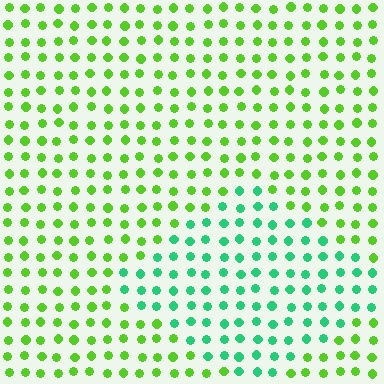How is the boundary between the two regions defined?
The boundary is defined purely by a slight shift in hue (about 47 degrees). Spacing, size, and orientation are identical on both sides.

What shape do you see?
I see a diamond.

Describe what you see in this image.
The image is filled with small lime elements in a uniform arrangement. A diamond-shaped region is visible where the elements are tinted to a slightly different hue, forming a subtle color boundary.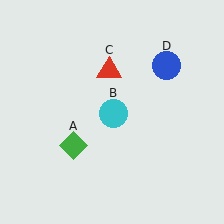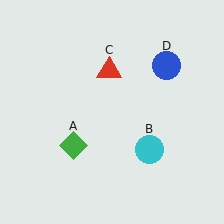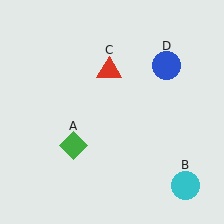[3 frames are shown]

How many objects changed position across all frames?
1 object changed position: cyan circle (object B).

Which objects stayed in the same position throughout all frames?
Green diamond (object A) and red triangle (object C) and blue circle (object D) remained stationary.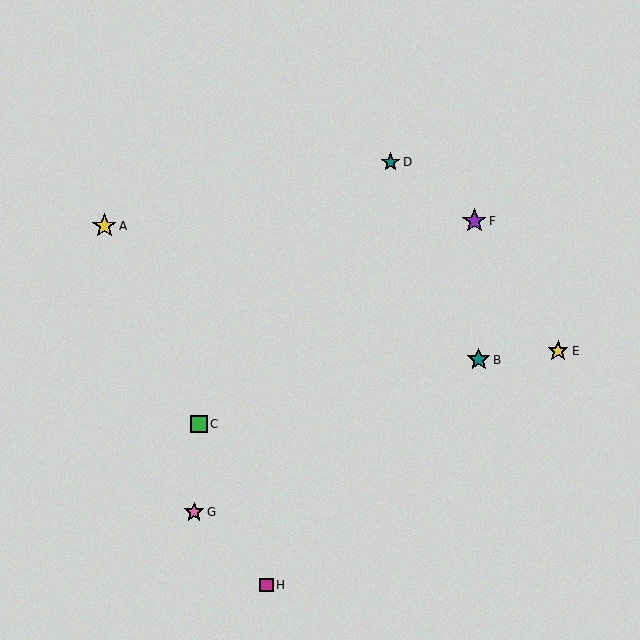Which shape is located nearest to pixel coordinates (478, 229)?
The purple star (labeled F) at (474, 221) is nearest to that location.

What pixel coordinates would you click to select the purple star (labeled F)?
Click at (474, 221) to select the purple star F.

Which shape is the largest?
The purple star (labeled F) is the largest.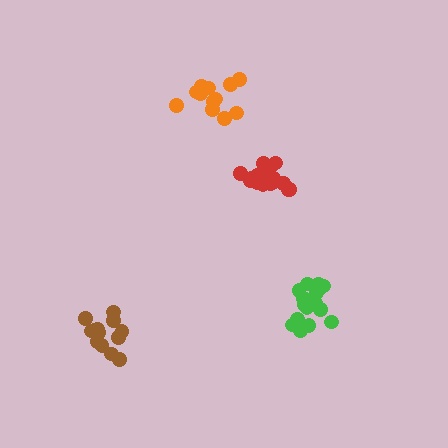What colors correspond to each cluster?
The clusters are colored: orange, green, brown, red.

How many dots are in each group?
Group 1: 13 dots, Group 2: 16 dots, Group 3: 13 dots, Group 4: 16 dots (58 total).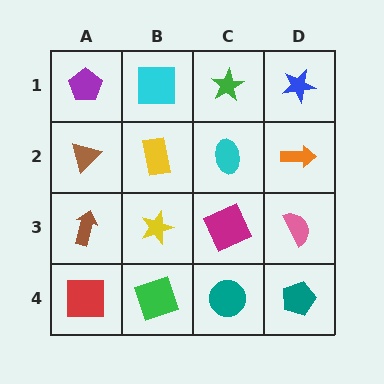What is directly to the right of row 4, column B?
A teal circle.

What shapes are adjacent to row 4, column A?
A brown arrow (row 3, column A), a green square (row 4, column B).